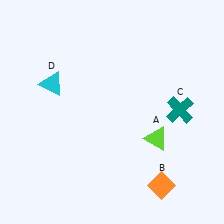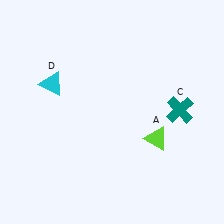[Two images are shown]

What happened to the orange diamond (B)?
The orange diamond (B) was removed in Image 2. It was in the bottom-right area of Image 1.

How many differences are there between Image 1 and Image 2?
There is 1 difference between the two images.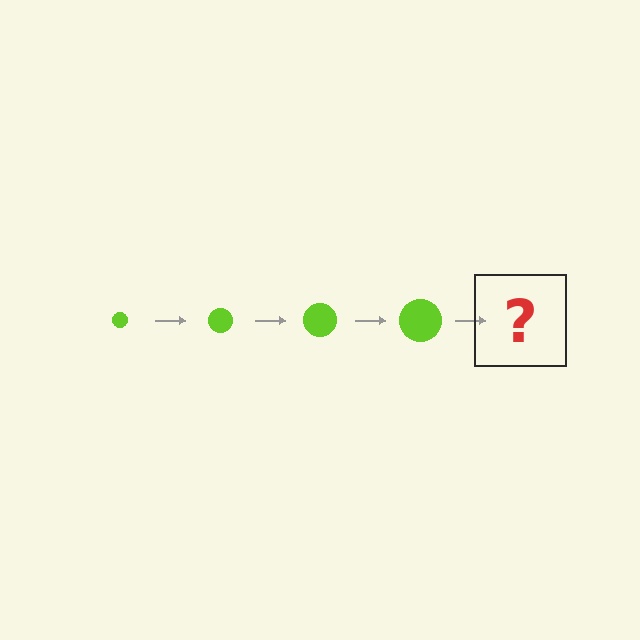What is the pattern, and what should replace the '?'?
The pattern is that the circle gets progressively larger each step. The '?' should be a lime circle, larger than the previous one.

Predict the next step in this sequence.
The next step is a lime circle, larger than the previous one.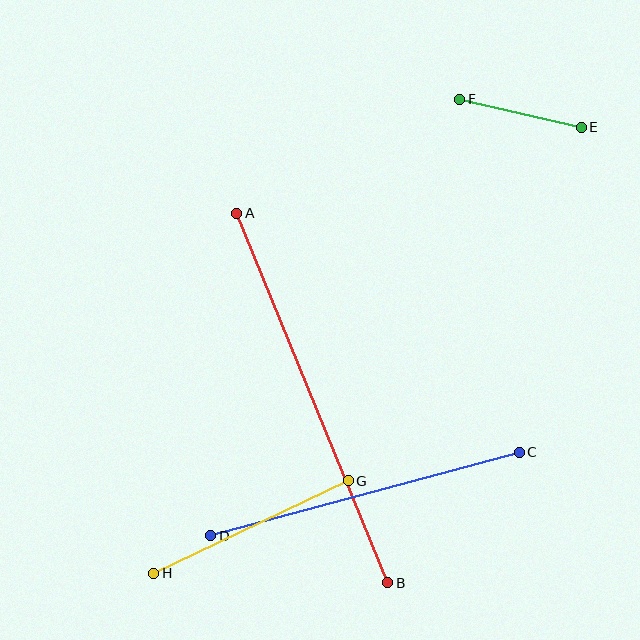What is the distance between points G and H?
The distance is approximately 215 pixels.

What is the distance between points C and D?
The distance is approximately 320 pixels.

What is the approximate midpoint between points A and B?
The midpoint is at approximately (312, 398) pixels.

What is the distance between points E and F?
The distance is approximately 125 pixels.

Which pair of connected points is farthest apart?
Points A and B are farthest apart.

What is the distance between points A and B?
The distance is approximately 399 pixels.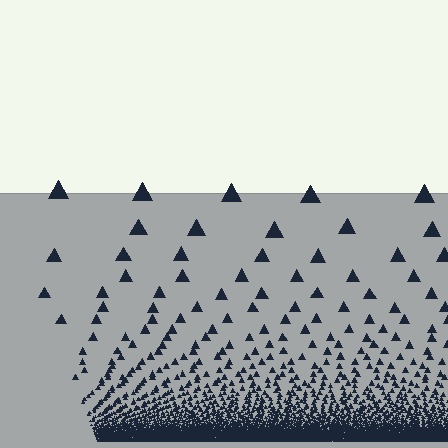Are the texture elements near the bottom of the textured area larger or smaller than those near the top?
Smaller. The gradient is inverted — elements near the bottom are smaller and denser.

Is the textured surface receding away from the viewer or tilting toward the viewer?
The surface appears to tilt toward the viewer. Texture elements get larger and sparser toward the top.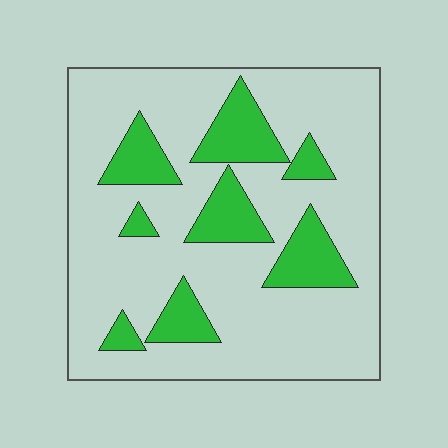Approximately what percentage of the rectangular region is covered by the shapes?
Approximately 20%.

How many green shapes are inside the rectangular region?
8.